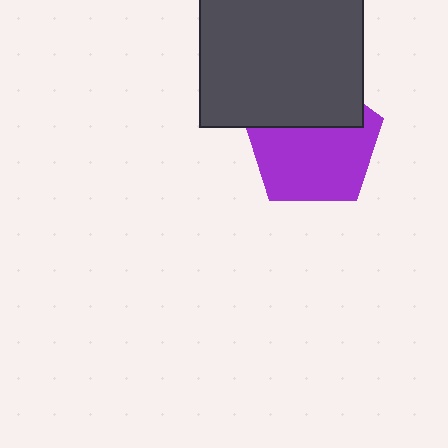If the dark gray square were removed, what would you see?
You would see the complete purple pentagon.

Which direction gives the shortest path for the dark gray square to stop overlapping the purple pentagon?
Moving up gives the shortest separation.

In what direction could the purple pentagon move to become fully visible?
The purple pentagon could move down. That would shift it out from behind the dark gray square entirely.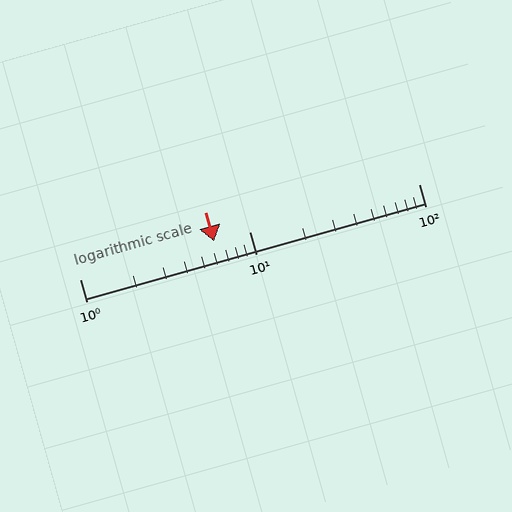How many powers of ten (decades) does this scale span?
The scale spans 2 decades, from 1 to 100.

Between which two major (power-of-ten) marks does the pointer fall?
The pointer is between 1 and 10.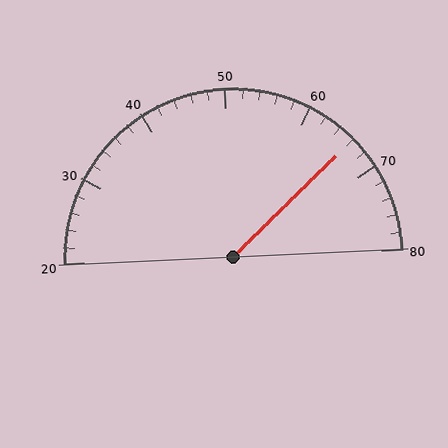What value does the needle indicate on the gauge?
The needle indicates approximately 66.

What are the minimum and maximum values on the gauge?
The gauge ranges from 20 to 80.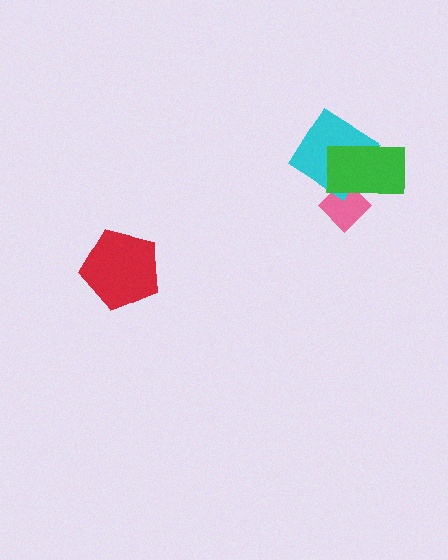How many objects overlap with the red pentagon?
0 objects overlap with the red pentagon.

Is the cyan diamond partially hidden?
Yes, it is partially covered by another shape.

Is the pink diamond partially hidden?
Yes, it is partially covered by another shape.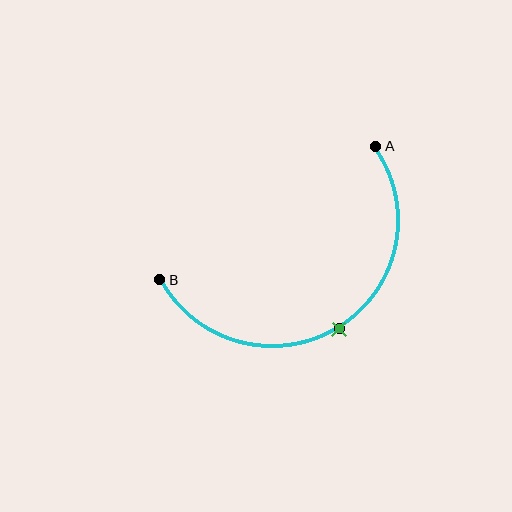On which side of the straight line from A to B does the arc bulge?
The arc bulges below the straight line connecting A and B.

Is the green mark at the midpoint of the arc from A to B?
Yes. The green mark lies on the arc at equal arc-length from both A and B — it is the arc midpoint.